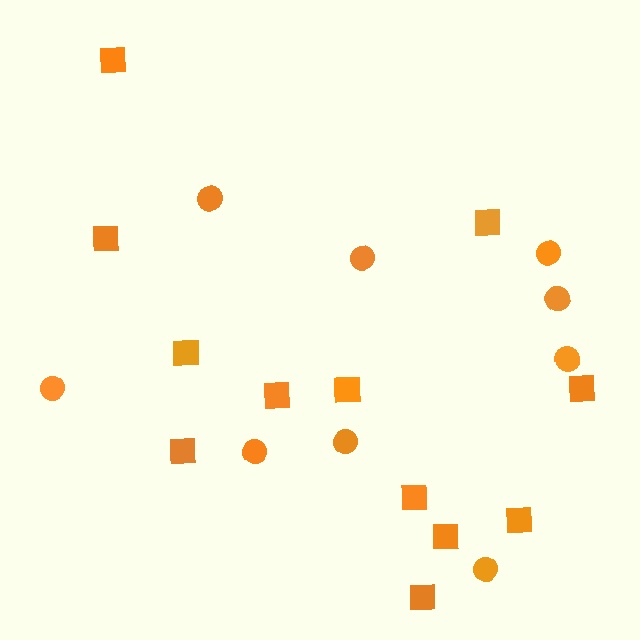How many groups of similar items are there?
There are 2 groups: one group of circles (9) and one group of squares (12).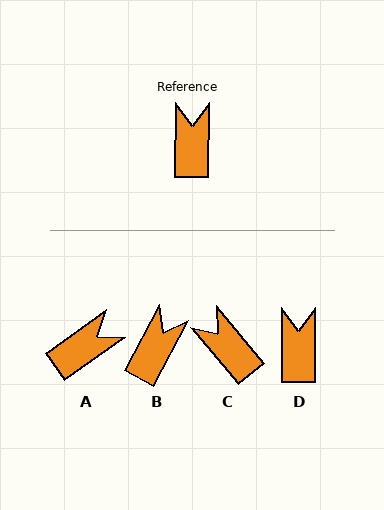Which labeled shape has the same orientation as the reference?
D.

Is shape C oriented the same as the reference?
No, it is off by about 40 degrees.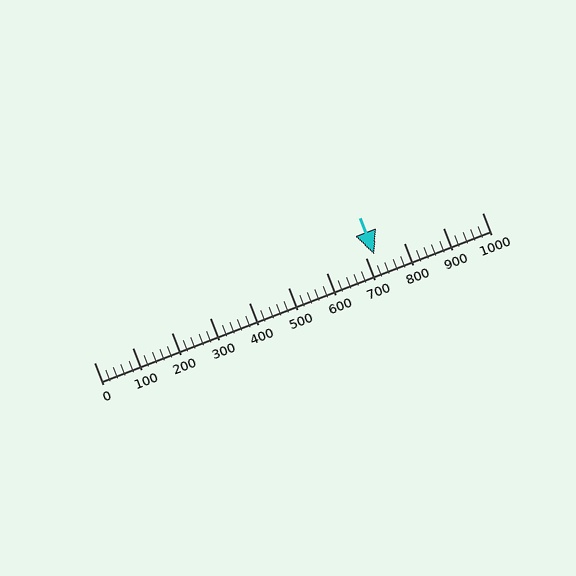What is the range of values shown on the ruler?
The ruler shows values from 0 to 1000.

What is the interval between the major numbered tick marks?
The major tick marks are spaced 100 units apart.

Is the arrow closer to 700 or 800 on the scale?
The arrow is closer to 700.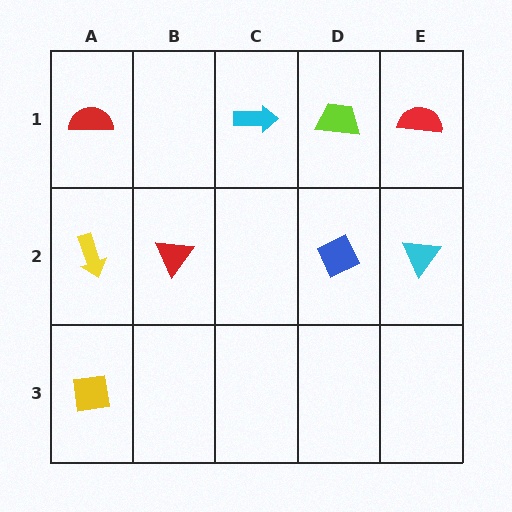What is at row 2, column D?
A blue diamond.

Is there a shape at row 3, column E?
No, that cell is empty.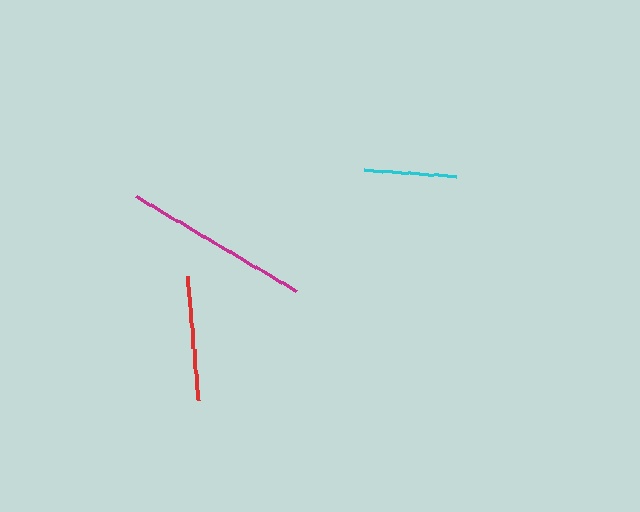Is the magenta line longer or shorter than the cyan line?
The magenta line is longer than the cyan line.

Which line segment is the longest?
The magenta line is the longest at approximately 187 pixels.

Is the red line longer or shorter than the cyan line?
The red line is longer than the cyan line.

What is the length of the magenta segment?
The magenta segment is approximately 187 pixels long.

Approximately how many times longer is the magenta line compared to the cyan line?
The magenta line is approximately 2.0 times the length of the cyan line.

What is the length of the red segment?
The red segment is approximately 124 pixels long.